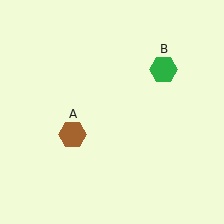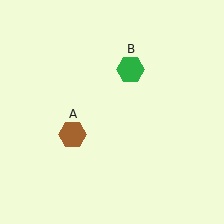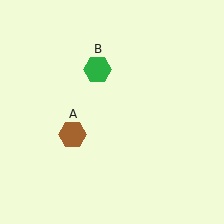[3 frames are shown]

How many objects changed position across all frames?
1 object changed position: green hexagon (object B).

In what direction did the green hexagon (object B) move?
The green hexagon (object B) moved left.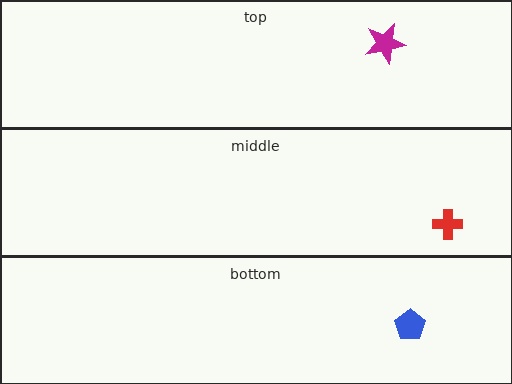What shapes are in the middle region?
The red cross.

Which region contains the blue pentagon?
The bottom region.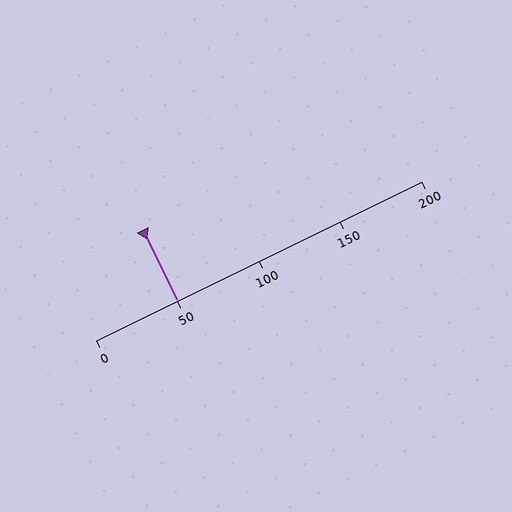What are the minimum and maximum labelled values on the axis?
The axis runs from 0 to 200.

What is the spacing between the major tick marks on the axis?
The major ticks are spaced 50 apart.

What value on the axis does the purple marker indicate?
The marker indicates approximately 50.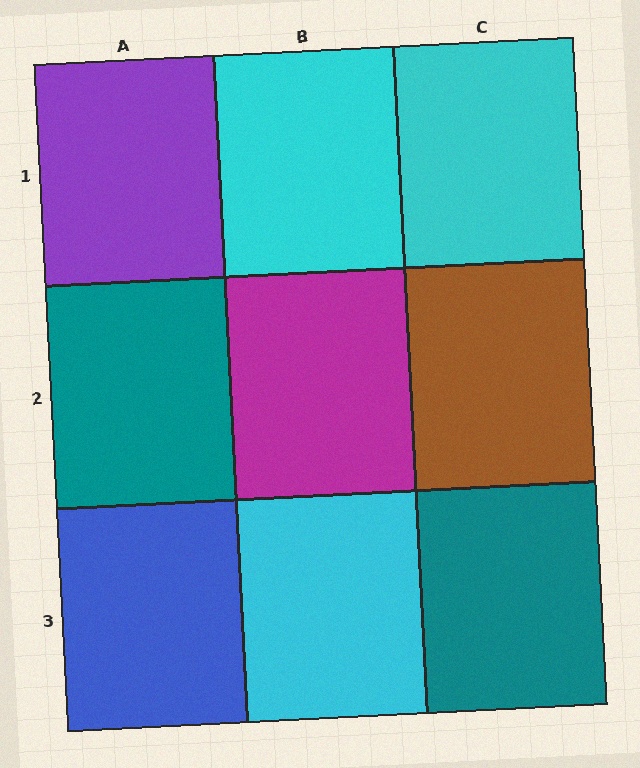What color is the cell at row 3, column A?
Blue.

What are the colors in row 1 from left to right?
Purple, cyan, cyan.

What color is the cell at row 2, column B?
Magenta.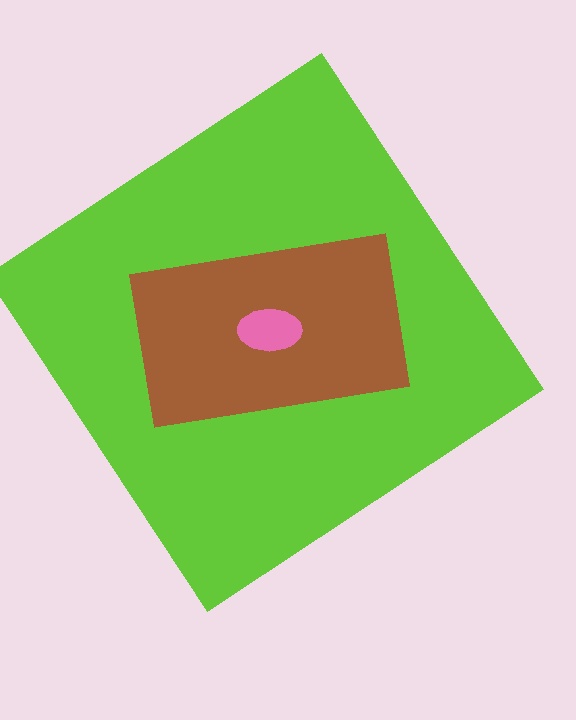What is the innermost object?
The pink ellipse.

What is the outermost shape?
The lime diamond.